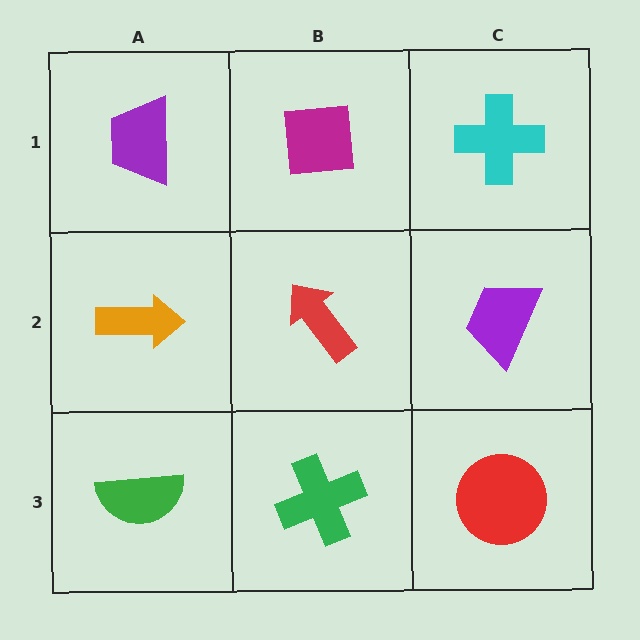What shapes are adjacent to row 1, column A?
An orange arrow (row 2, column A), a magenta square (row 1, column B).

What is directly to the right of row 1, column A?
A magenta square.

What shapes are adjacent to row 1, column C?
A purple trapezoid (row 2, column C), a magenta square (row 1, column B).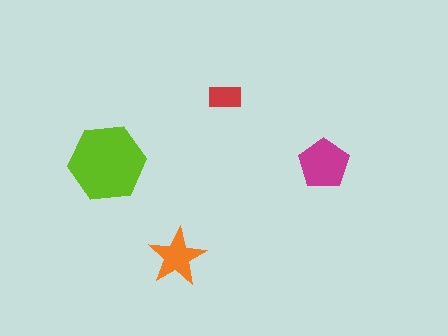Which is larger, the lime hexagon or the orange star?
The lime hexagon.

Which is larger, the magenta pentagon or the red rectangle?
The magenta pentagon.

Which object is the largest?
The lime hexagon.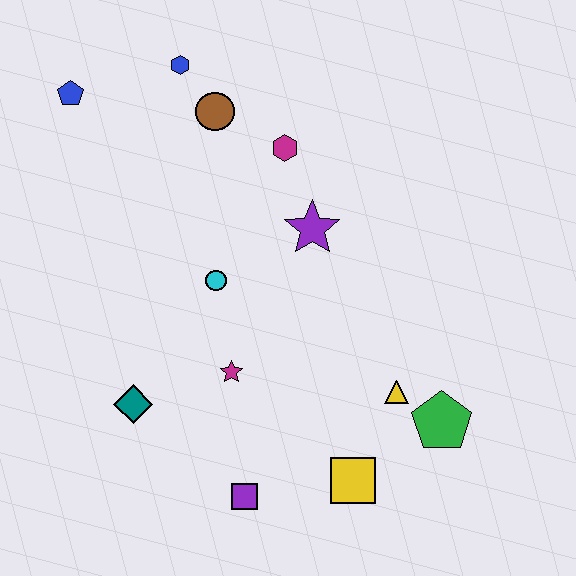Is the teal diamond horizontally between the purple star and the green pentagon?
No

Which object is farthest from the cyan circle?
The green pentagon is farthest from the cyan circle.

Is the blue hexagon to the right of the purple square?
No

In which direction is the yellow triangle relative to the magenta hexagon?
The yellow triangle is below the magenta hexagon.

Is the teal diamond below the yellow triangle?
Yes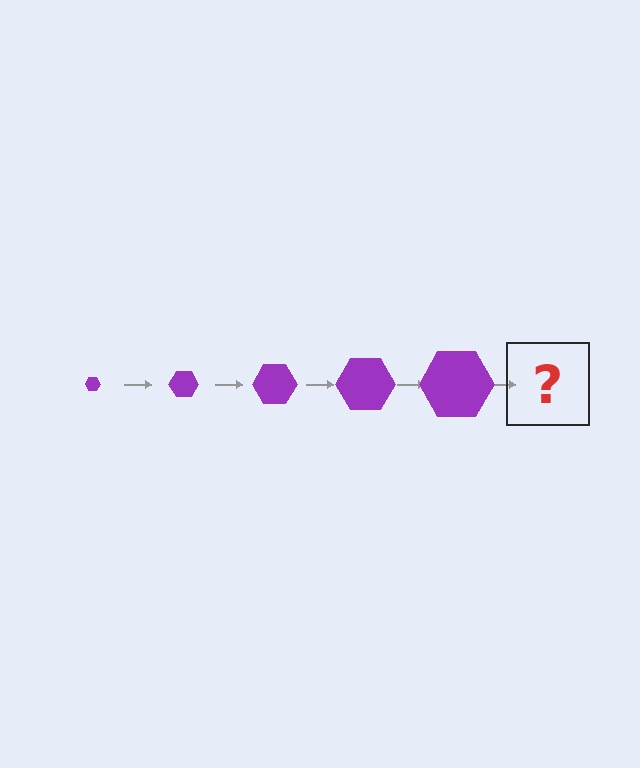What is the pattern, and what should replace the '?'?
The pattern is that the hexagon gets progressively larger each step. The '?' should be a purple hexagon, larger than the previous one.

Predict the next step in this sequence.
The next step is a purple hexagon, larger than the previous one.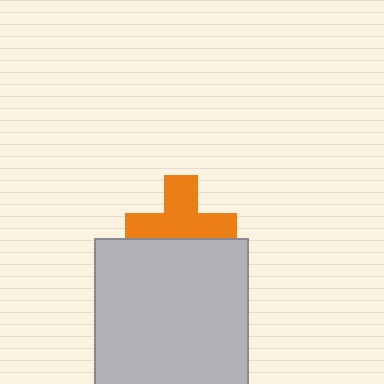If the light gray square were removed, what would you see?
You would see the complete orange cross.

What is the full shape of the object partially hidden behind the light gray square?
The partially hidden object is an orange cross.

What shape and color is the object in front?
The object in front is a light gray square.